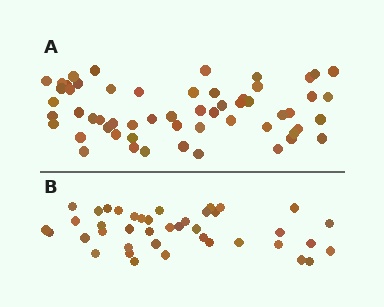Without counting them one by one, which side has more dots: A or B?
Region A (the top region) has more dots.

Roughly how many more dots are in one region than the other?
Region A has approximately 15 more dots than region B.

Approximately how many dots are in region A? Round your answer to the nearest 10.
About 60 dots. (The exact count is 57, which rounds to 60.)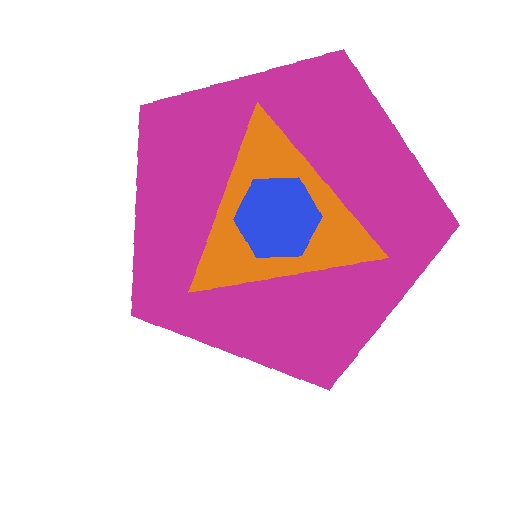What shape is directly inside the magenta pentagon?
The orange triangle.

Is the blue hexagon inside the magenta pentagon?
Yes.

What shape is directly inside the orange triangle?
The blue hexagon.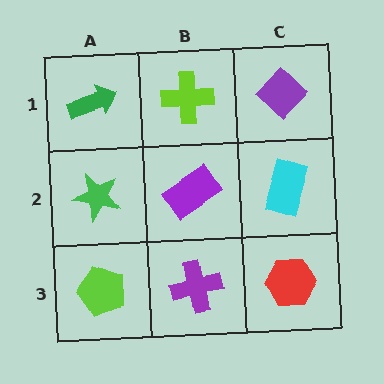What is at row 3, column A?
A lime pentagon.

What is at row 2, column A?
A green star.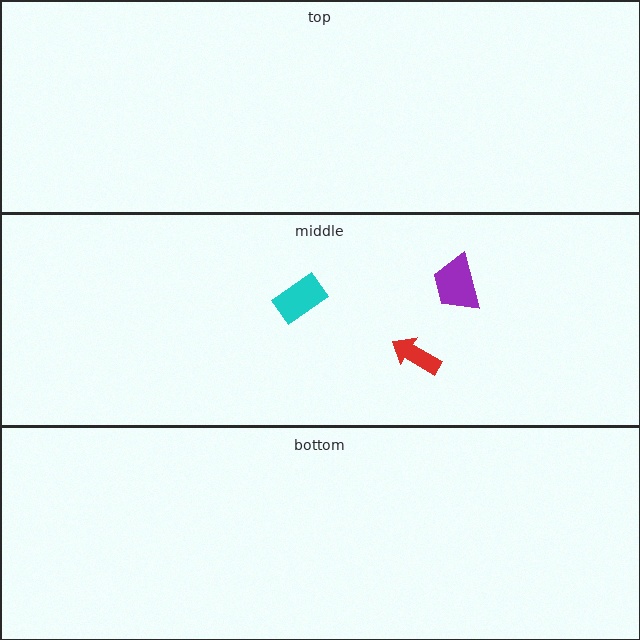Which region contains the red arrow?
The middle region.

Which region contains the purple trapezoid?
The middle region.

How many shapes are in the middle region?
3.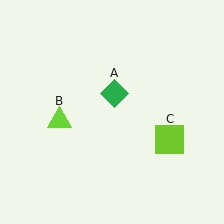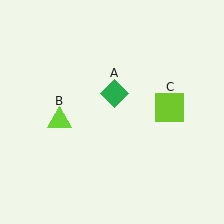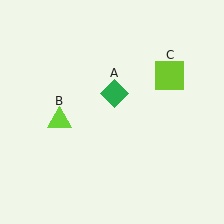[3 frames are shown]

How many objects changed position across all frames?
1 object changed position: lime square (object C).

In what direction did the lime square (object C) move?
The lime square (object C) moved up.